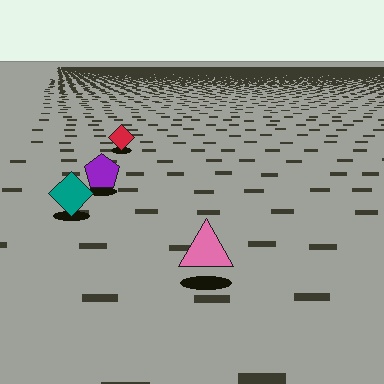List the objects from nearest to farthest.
From nearest to farthest: the pink triangle, the teal diamond, the purple pentagon, the red diamond.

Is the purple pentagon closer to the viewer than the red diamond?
Yes. The purple pentagon is closer — you can tell from the texture gradient: the ground texture is coarser near it.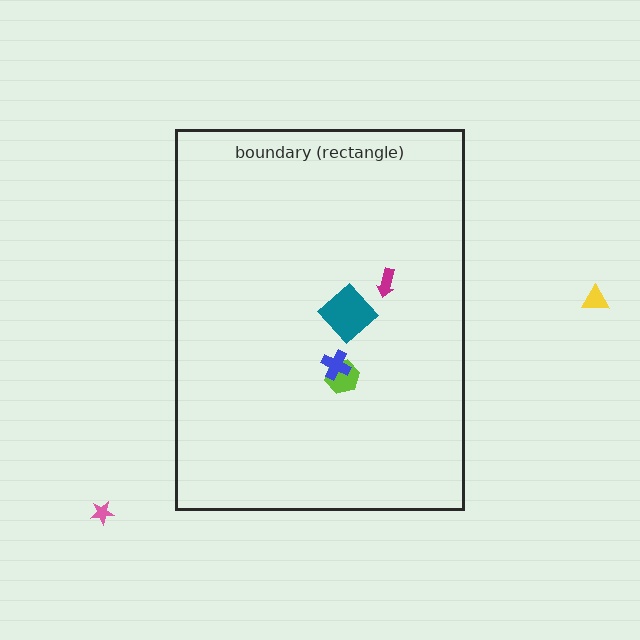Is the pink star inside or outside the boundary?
Outside.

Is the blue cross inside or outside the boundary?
Inside.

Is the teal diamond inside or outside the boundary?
Inside.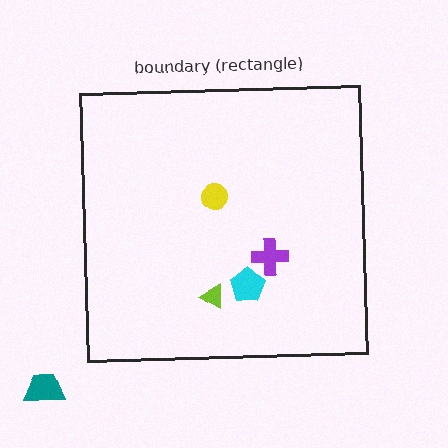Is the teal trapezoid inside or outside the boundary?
Outside.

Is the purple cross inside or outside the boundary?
Inside.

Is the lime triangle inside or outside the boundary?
Inside.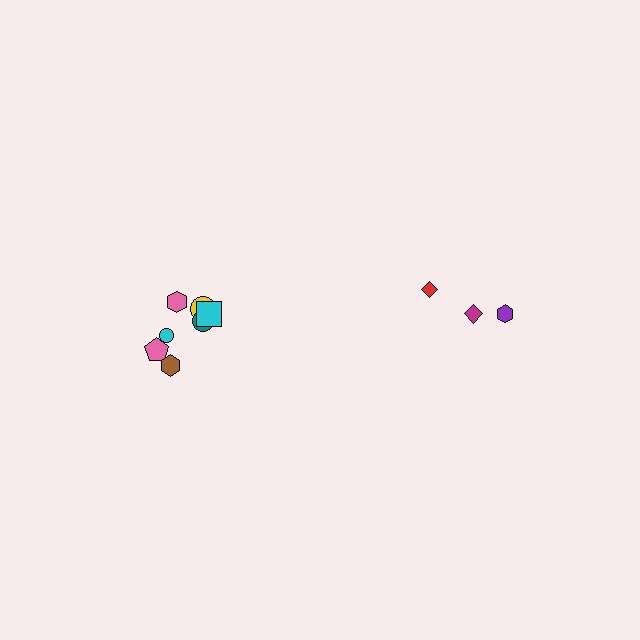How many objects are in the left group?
There are 7 objects.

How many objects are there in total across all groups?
There are 10 objects.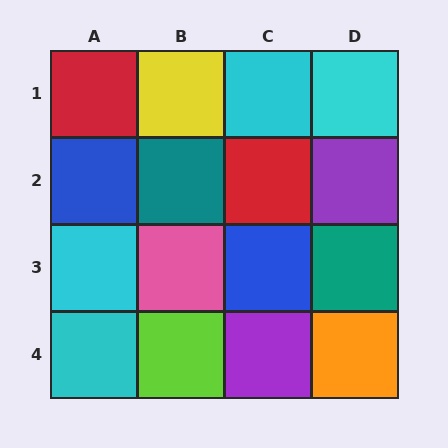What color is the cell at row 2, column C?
Red.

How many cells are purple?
2 cells are purple.